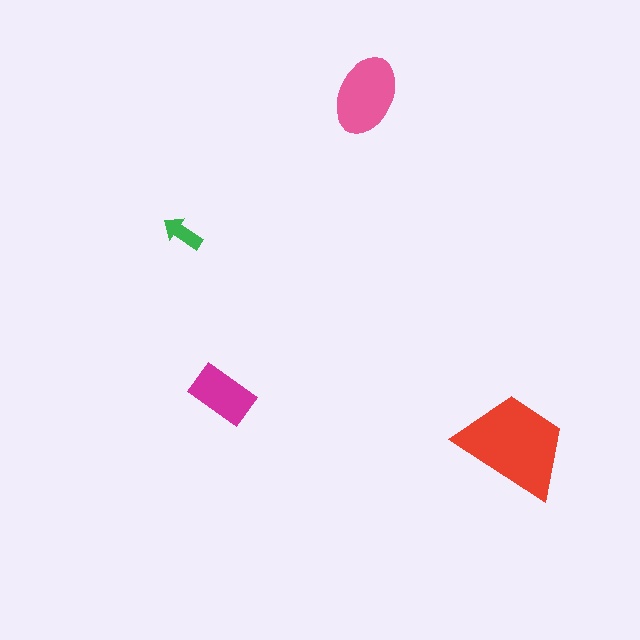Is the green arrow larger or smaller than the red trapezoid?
Smaller.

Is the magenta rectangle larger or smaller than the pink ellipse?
Smaller.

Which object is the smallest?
The green arrow.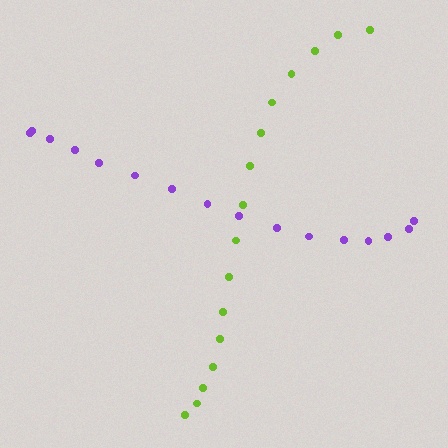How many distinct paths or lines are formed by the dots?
There are 2 distinct paths.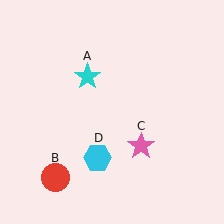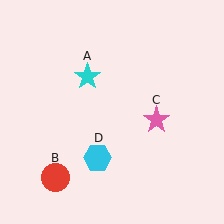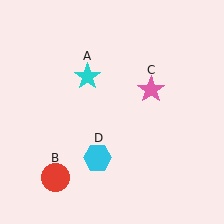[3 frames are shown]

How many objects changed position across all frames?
1 object changed position: pink star (object C).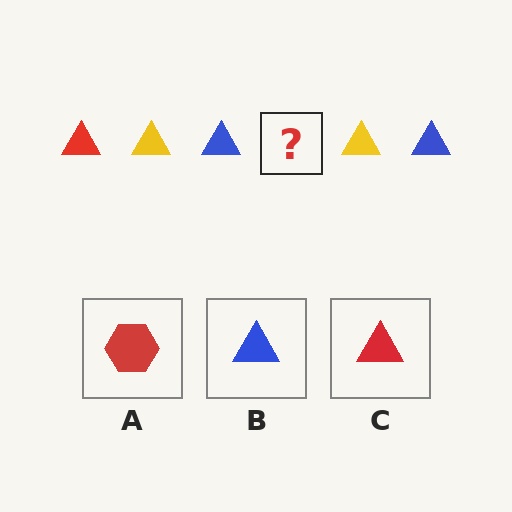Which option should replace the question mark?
Option C.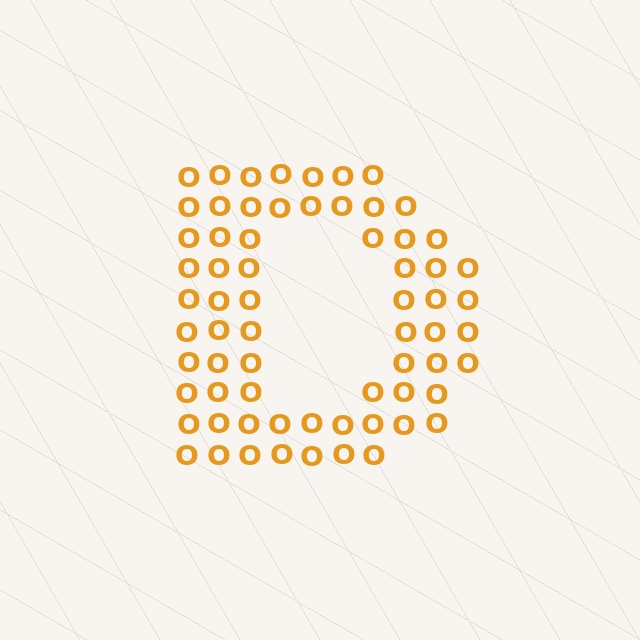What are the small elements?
The small elements are letter O's.